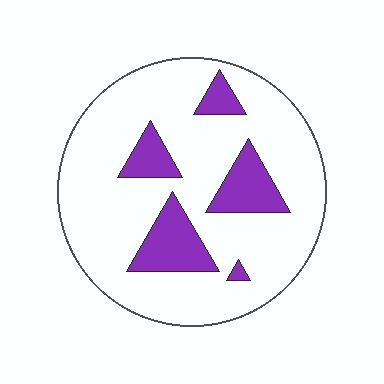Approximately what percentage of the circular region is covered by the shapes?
Approximately 20%.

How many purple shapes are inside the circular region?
5.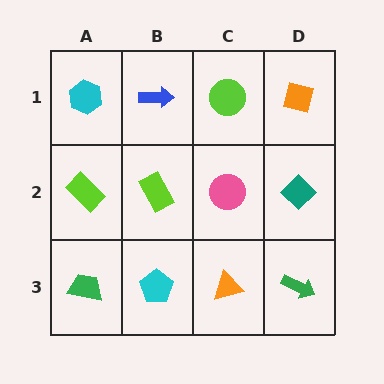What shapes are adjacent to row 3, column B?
A lime rectangle (row 2, column B), a green trapezoid (row 3, column A), an orange triangle (row 3, column C).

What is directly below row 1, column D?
A teal diamond.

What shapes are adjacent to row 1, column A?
A lime rectangle (row 2, column A), a blue arrow (row 1, column B).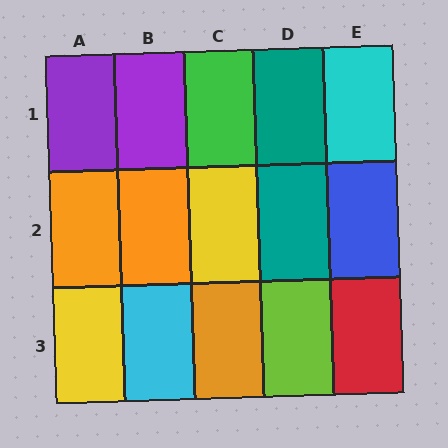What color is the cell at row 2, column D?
Teal.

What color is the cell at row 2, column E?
Blue.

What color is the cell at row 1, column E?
Cyan.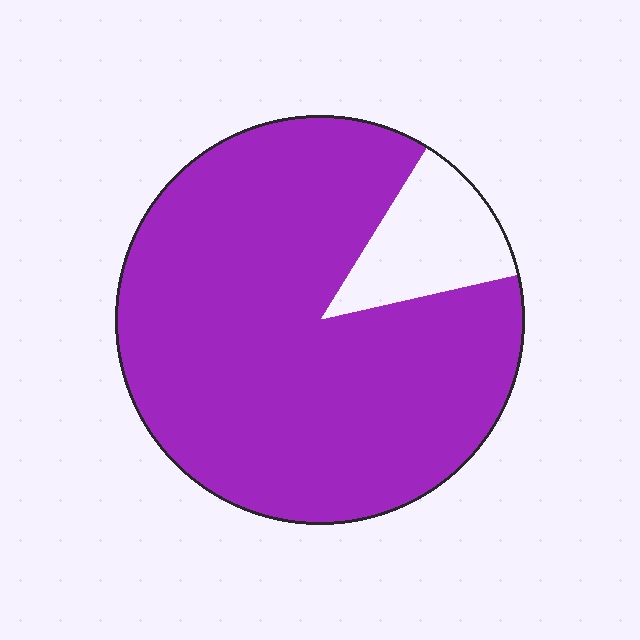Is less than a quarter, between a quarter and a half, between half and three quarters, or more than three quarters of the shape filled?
More than three quarters.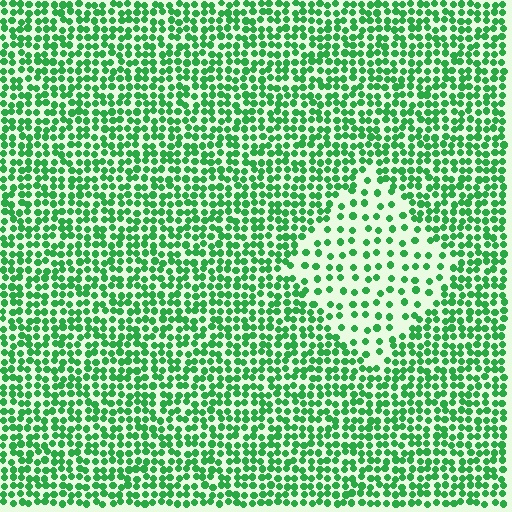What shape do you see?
I see a diamond.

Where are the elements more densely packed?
The elements are more densely packed outside the diamond boundary.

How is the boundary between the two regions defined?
The boundary is defined by a change in element density (approximately 2.2x ratio). All elements are the same color, size, and shape.